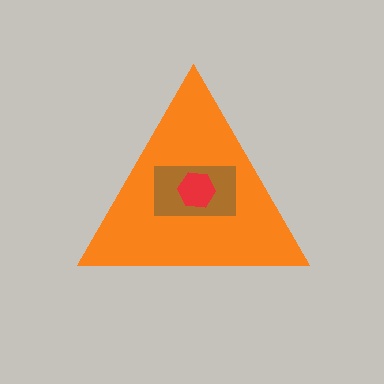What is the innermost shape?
The red hexagon.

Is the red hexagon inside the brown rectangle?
Yes.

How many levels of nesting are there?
3.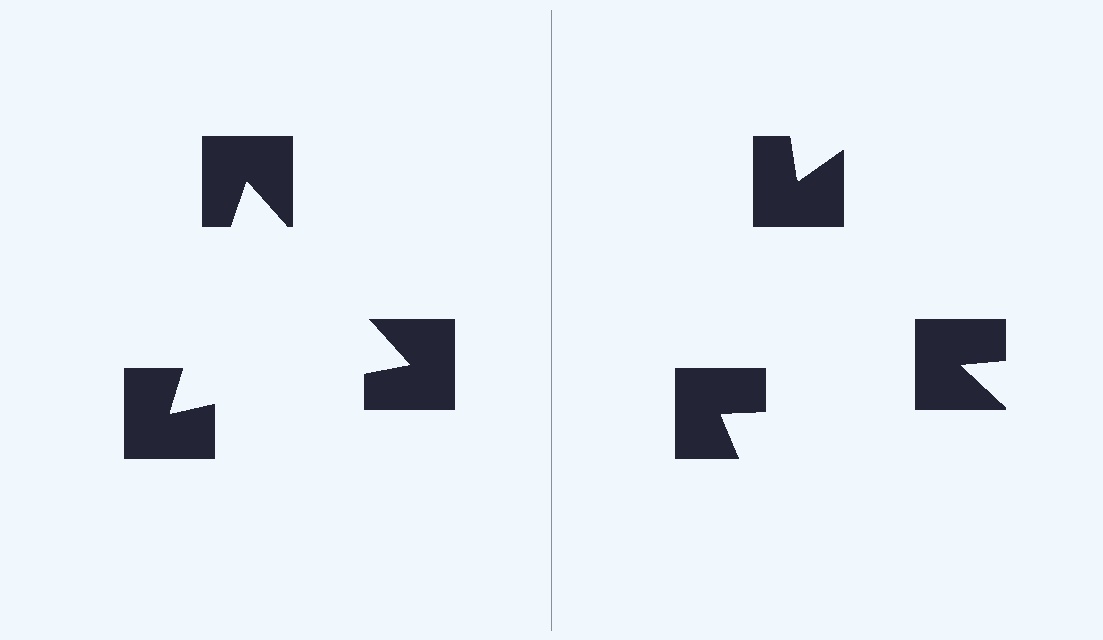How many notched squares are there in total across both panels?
6 — 3 on each side.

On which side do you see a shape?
An illusory triangle appears on the left side. On the right side the wedge cuts are rotated, so no coherent shape forms.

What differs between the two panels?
The notched squares are positioned identically on both sides; only the wedge orientations differ. On the left they align to a triangle; on the right they are misaligned.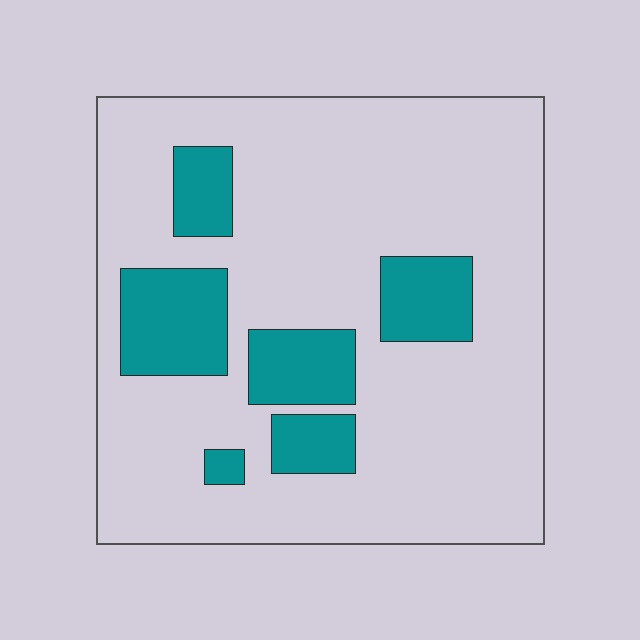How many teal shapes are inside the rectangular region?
6.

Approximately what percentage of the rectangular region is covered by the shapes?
Approximately 20%.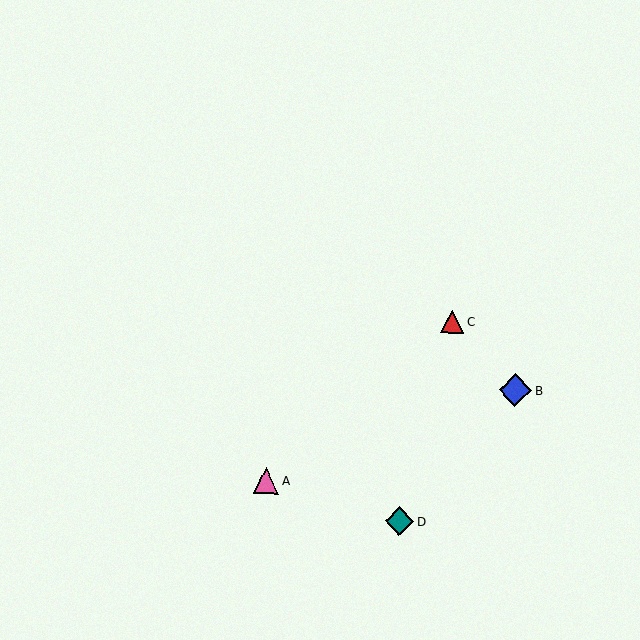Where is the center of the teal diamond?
The center of the teal diamond is at (400, 521).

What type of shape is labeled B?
Shape B is a blue diamond.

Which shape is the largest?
The blue diamond (labeled B) is the largest.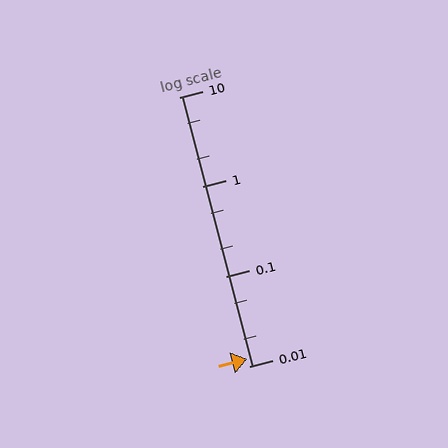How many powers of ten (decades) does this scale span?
The scale spans 3 decades, from 0.01 to 10.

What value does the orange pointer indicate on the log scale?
The pointer indicates approximately 0.012.